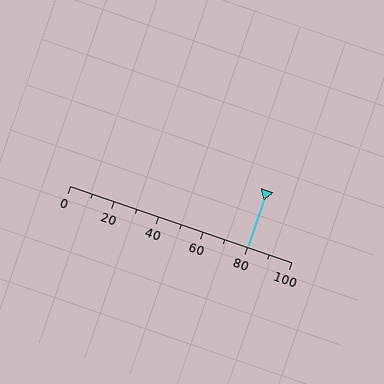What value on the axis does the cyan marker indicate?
The marker indicates approximately 80.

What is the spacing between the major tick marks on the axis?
The major ticks are spaced 20 apart.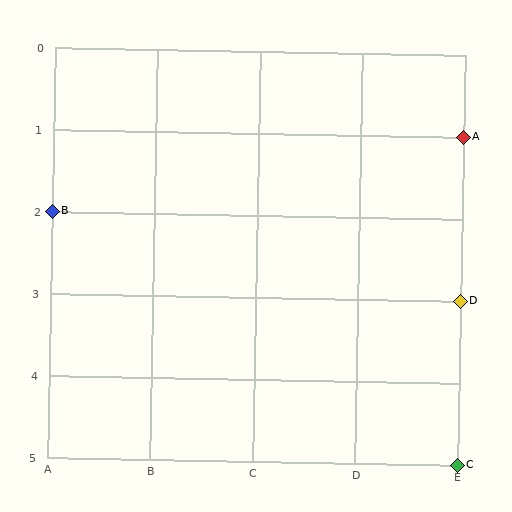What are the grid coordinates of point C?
Point C is at grid coordinates (E, 5).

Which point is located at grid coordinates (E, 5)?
Point C is at (E, 5).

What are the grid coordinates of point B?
Point B is at grid coordinates (A, 2).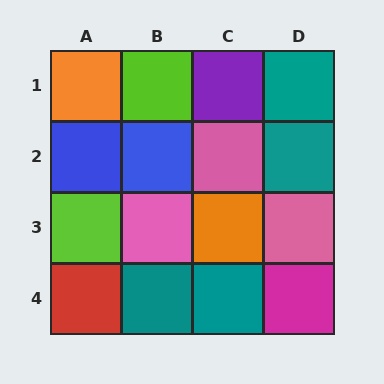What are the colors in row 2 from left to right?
Blue, blue, pink, teal.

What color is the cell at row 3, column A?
Lime.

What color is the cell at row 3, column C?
Orange.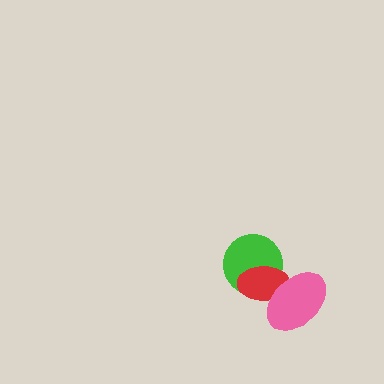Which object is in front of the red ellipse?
The pink ellipse is in front of the red ellipse.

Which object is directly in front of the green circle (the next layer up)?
The red ellipse is directly in front of the green circle.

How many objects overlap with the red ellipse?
2 objects overlap with the red ellipse.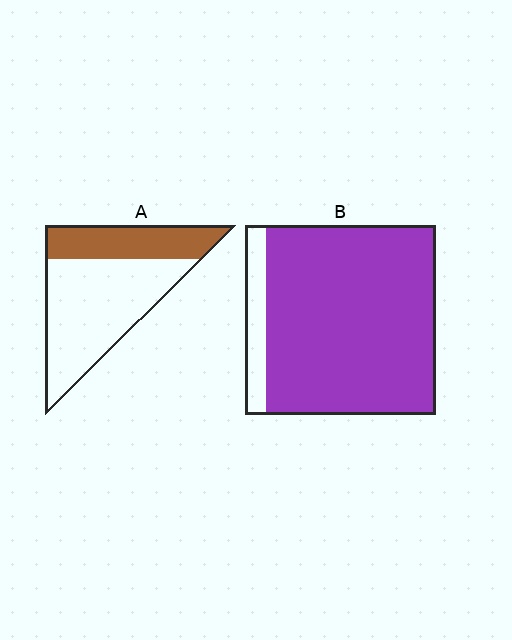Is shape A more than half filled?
No.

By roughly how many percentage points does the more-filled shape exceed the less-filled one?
By roughly 55 percentage points (B over A).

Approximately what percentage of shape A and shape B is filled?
A is approximately 35% and B is approximately 90%.